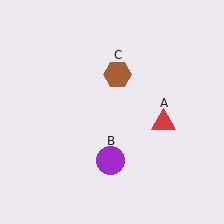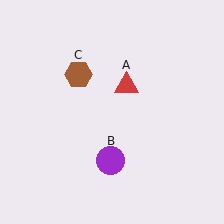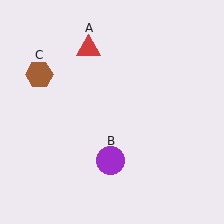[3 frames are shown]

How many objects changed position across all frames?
2 objects changed position: red triangle (object A), brown hexagon (object C).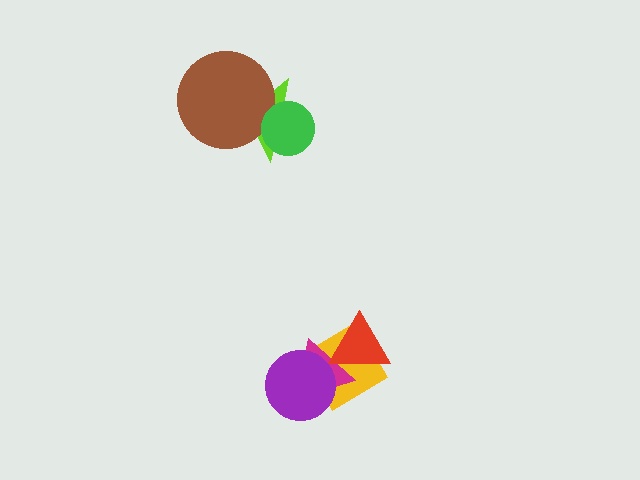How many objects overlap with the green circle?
1 object overlaps with the green circle.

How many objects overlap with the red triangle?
2 objects overlap with the red triangle.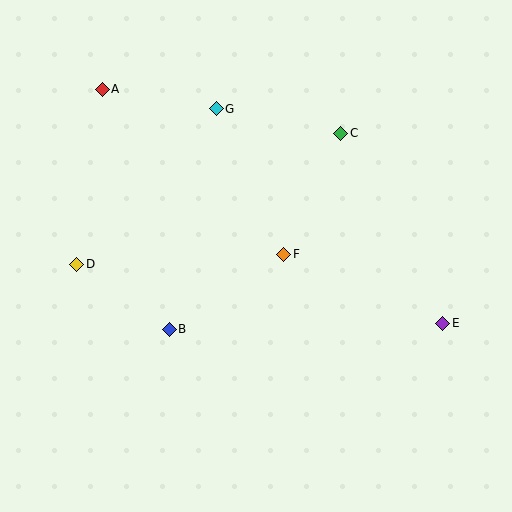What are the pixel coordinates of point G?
Point G is at (216, 109).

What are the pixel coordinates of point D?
Point D is at (77, 264).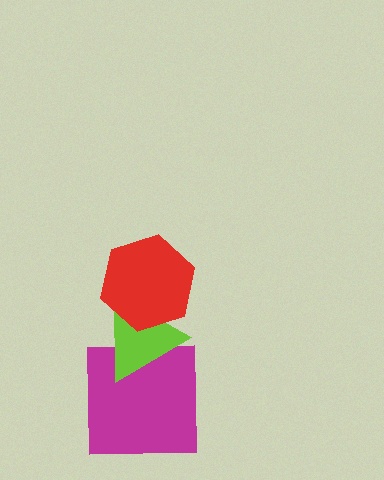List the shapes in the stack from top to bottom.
From top to bottom: the red hexagon, the lime triangle, the magenta square.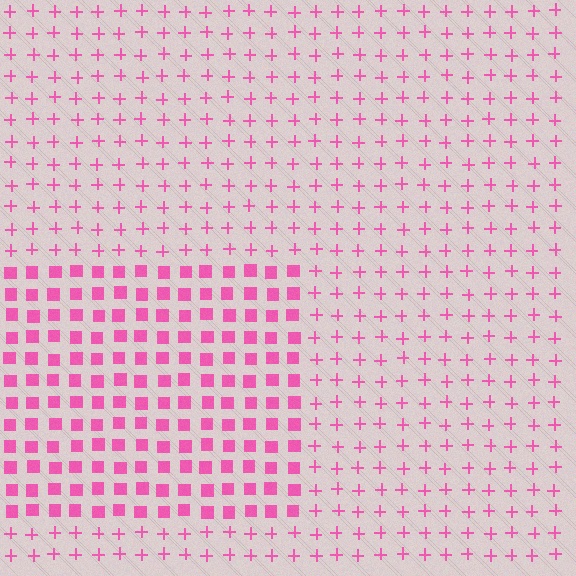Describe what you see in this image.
The image is filled with small pink elements arranged in a uniform grid. A rectangle-shaped region contains squares, while the surrounding area contains plus signs. The boundary is defined purely by the change in element shape.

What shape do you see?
I see a rectangle.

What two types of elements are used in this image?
The image uses squares inside the rectangle region and plus signs outside it.